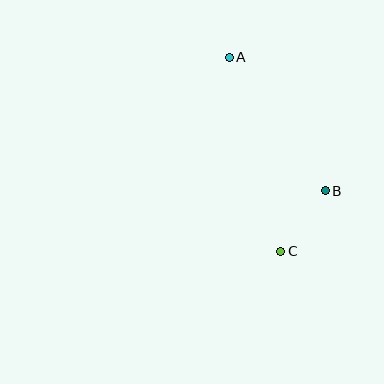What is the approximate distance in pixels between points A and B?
The distance between A and B is approximately 164 pixels.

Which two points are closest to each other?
Points B and C are closest to each other.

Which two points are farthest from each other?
Points A and C are farthest from each other.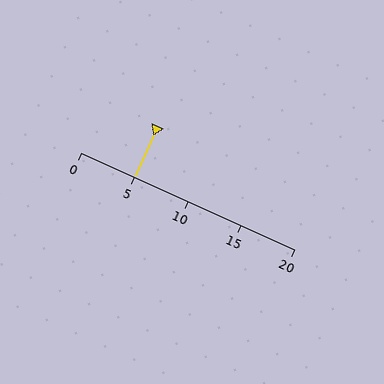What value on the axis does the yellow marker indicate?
The marker indicates approximately 5.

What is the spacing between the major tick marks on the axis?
The major ticks are spaced 5 apart.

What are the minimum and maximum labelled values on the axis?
The axis runs from 0 to 20.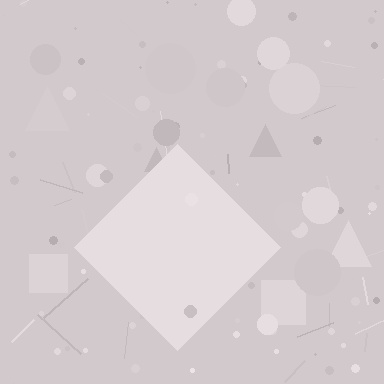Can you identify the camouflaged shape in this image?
The camouflaged shape is a diamond.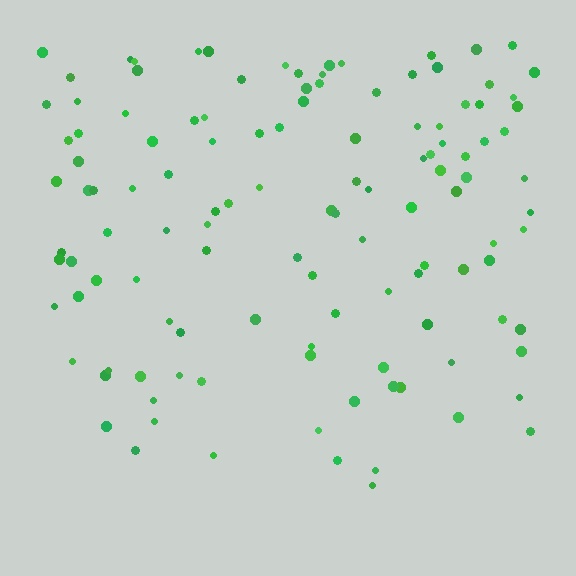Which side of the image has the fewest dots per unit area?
The bottom.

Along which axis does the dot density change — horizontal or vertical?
Vertical.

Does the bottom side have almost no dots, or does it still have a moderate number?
Still a moderate number, just noticeably fewer than the top.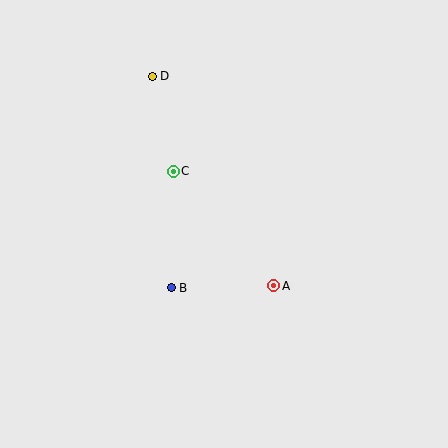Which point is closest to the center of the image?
Point C at (173, 171) is closest to the center.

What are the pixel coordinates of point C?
Point C is at (173, 171).